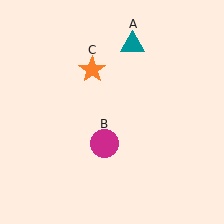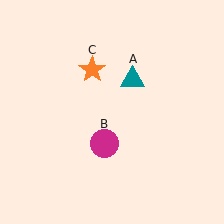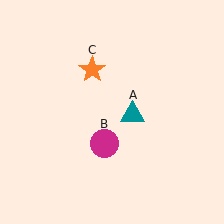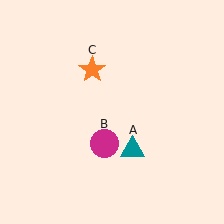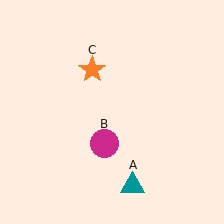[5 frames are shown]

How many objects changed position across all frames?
1 object changed position: teal triangle (object A).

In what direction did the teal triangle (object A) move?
The teal triangle (object A) moved down.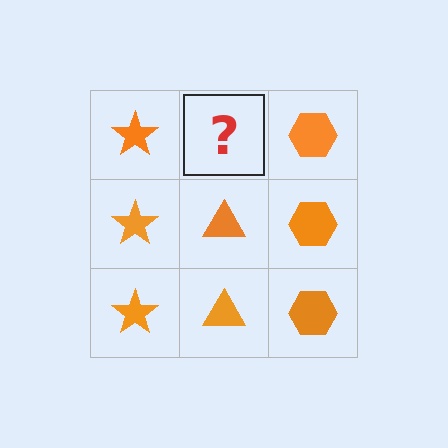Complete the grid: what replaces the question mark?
The question mark should be replaced with an orange triangle.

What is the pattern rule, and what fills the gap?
The rule is that each column has a consistent shape. The gap should be filled with an orange triangle.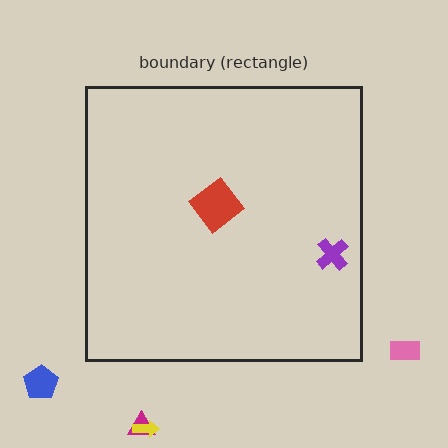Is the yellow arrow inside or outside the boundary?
Outside.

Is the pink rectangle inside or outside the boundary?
Outside.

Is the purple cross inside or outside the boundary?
Inside.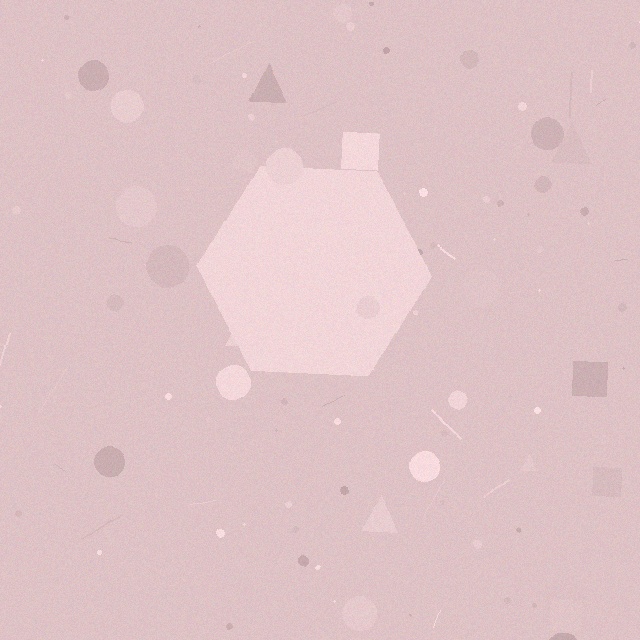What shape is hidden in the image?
A hexagon is hidden in the image.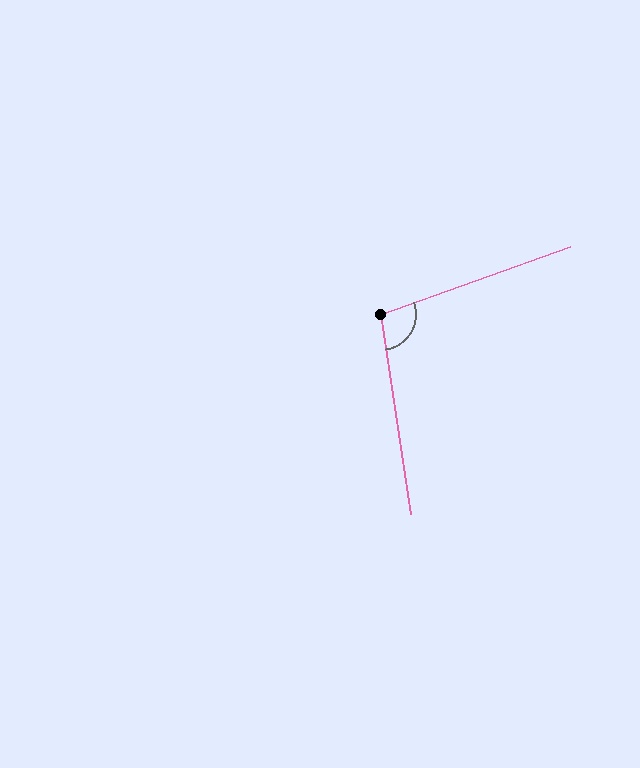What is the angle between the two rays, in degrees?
Approximately 101 degrees.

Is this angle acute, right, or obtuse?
It is obtuse.